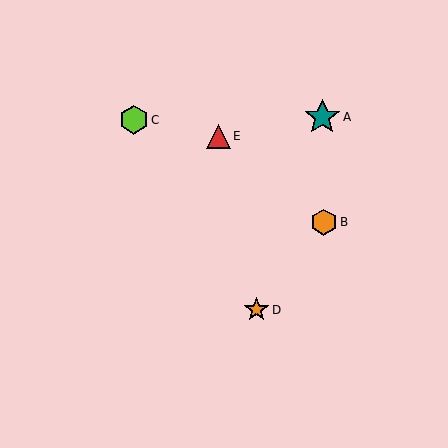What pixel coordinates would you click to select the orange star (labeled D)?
Click at (257, 310) to select the orange star D.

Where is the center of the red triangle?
The center of the red triangle is at (218, 136).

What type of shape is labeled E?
Shape E is a red triangle.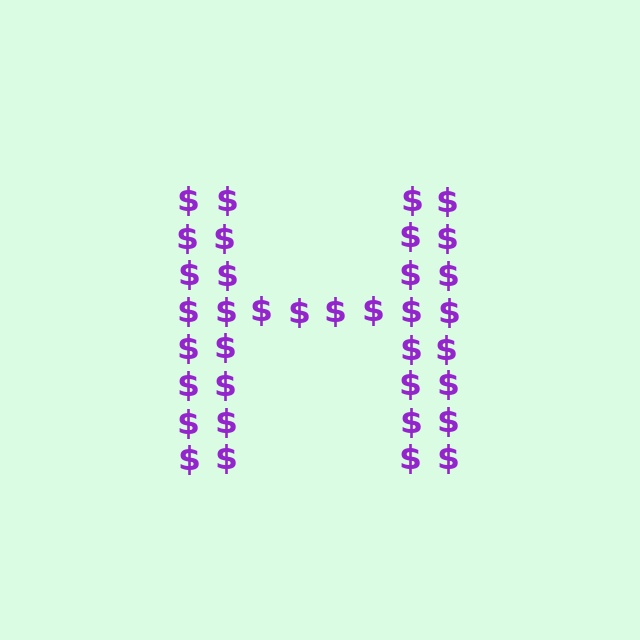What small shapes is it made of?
It is made of small dollar signs.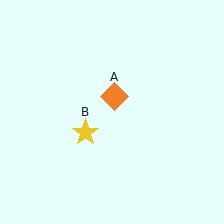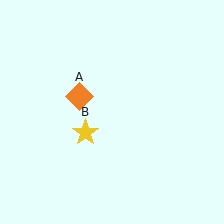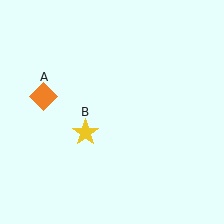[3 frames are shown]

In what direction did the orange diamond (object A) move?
The orange diamond (object A) moved left.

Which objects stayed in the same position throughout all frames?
Yellow star (object B) remained stationary.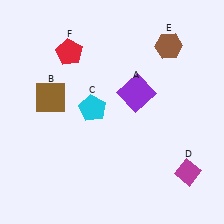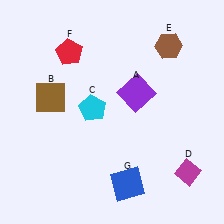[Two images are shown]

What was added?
A blue square (G) was added in Image 2.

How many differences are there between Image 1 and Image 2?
There is 1 difference between the two images.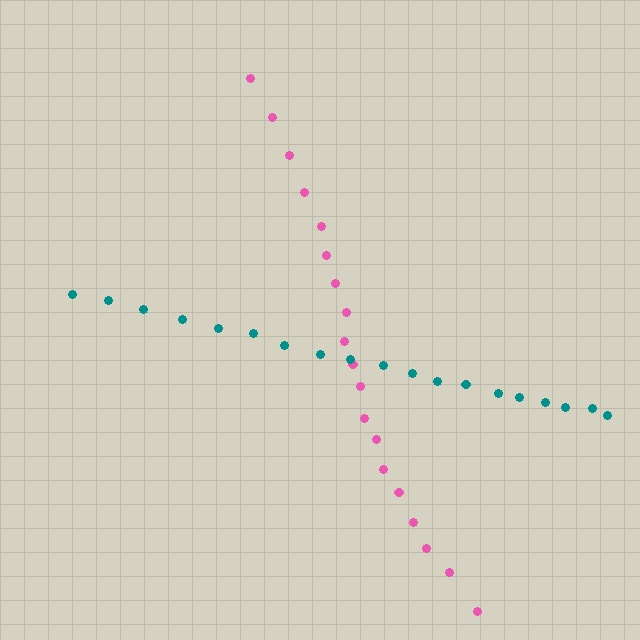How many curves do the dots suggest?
There are 2 distinct paths.